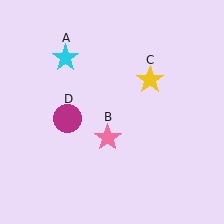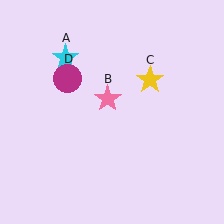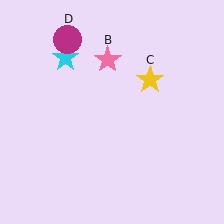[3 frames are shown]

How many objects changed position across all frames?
2 objects changed position: pink star (object B), magenta circle (object D).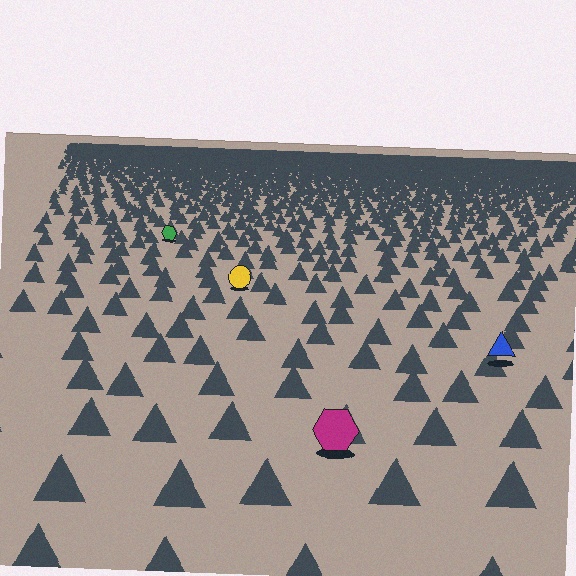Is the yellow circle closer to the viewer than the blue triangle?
No. The blue triangle is closer — you can tell from the texture gradient: the ground texture is coarser near it.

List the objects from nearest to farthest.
From nearest to farthest: the magenta hexagon, the blue triangle, the yellow circle, the green hexagon.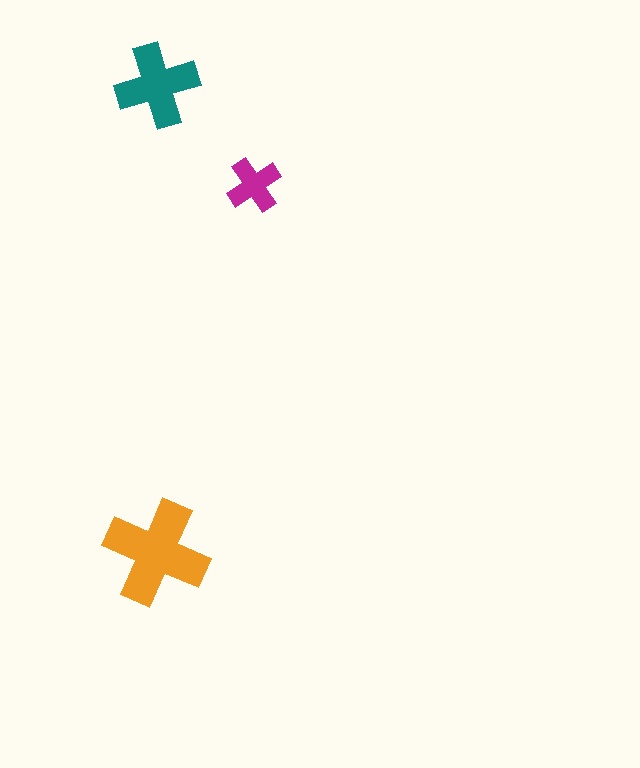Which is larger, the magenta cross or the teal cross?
The teal one.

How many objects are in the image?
There are 3 objects in the image.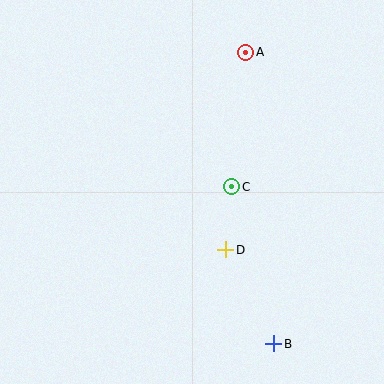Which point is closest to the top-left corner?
Point A is closest to the top-left corner.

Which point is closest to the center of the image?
Point C at (232, 187) is closest to the center.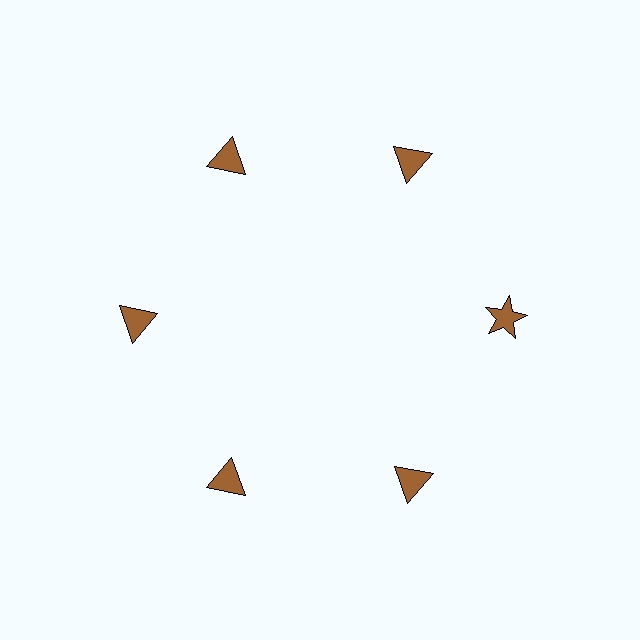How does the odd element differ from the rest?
It has a different shape: star instead of triangle.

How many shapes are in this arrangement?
There are 6 shapes arranged in a ring pattern.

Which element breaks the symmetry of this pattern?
The brown star at roughly the 3 o'clock position breaks the symmetry. All other shapes are brown triangles.